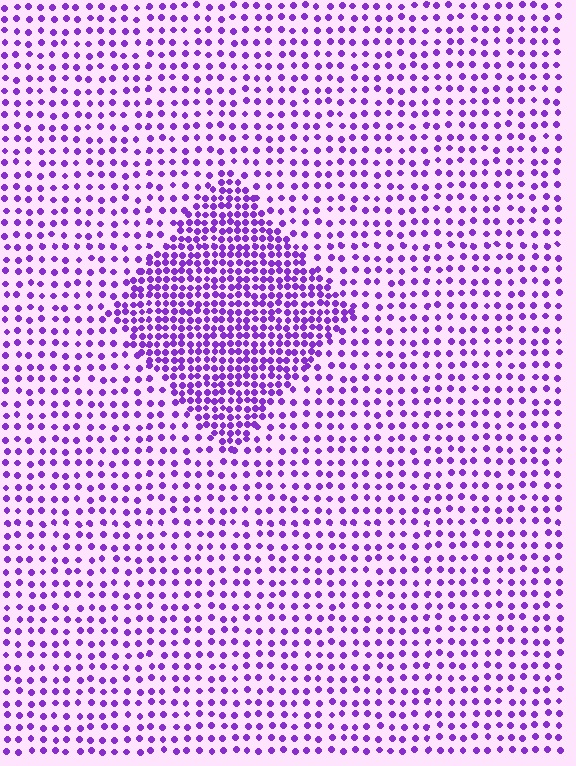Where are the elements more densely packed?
The elements are more densely packed inside the diamond boundary.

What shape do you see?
I see a diamond.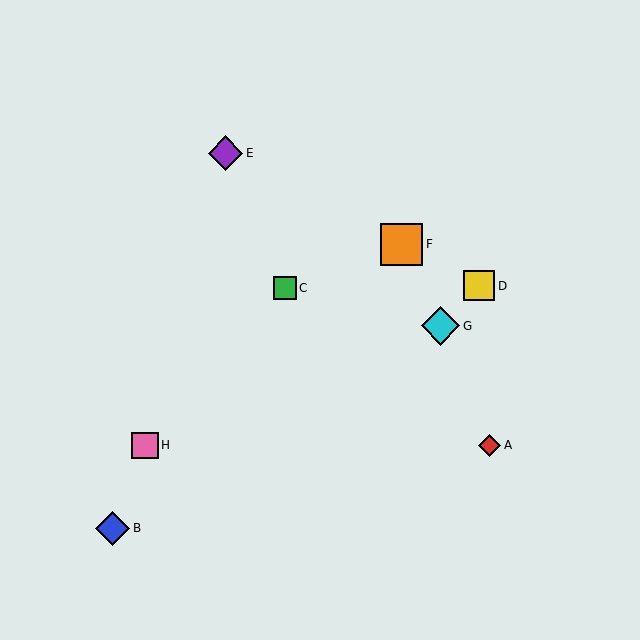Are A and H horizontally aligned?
Yes, both are at y≈445.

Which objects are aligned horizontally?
Objects A, H are aligned horizontally.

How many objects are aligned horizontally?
2 objects (A, H) are aligned horizontally.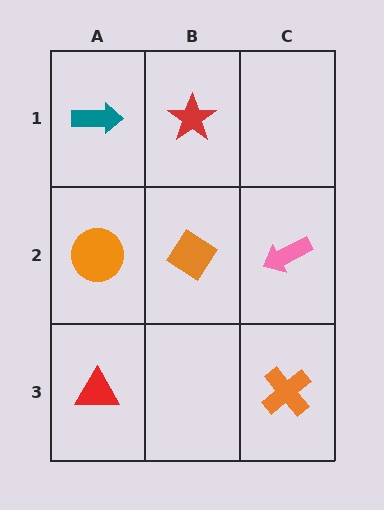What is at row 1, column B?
A red star.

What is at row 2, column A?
An orange circle.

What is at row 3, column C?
An orange cross.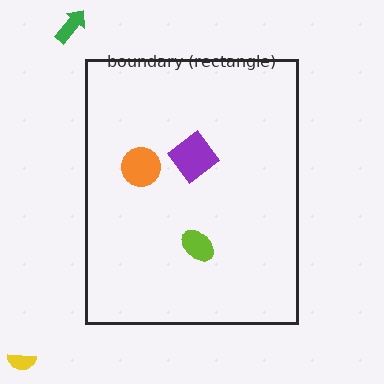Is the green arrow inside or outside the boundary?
Outside.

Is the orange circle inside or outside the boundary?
Inside.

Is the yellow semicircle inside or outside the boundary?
Outside.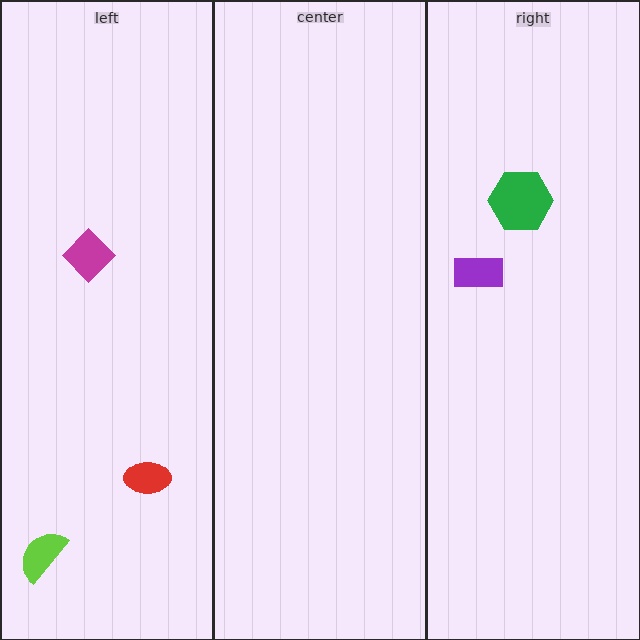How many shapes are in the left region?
3.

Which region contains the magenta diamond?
The left region.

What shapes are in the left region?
The red ellipse, the magenta diamond, the lime semicircle.